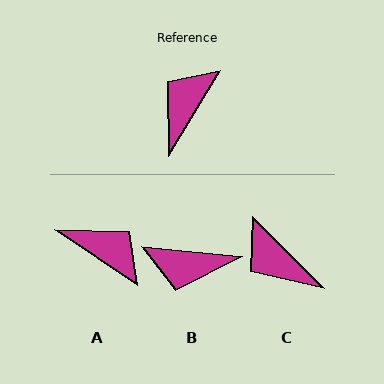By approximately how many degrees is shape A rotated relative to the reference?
Approximately 92 degrees clockwise.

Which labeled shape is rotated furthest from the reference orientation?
B, about 116 degrees away.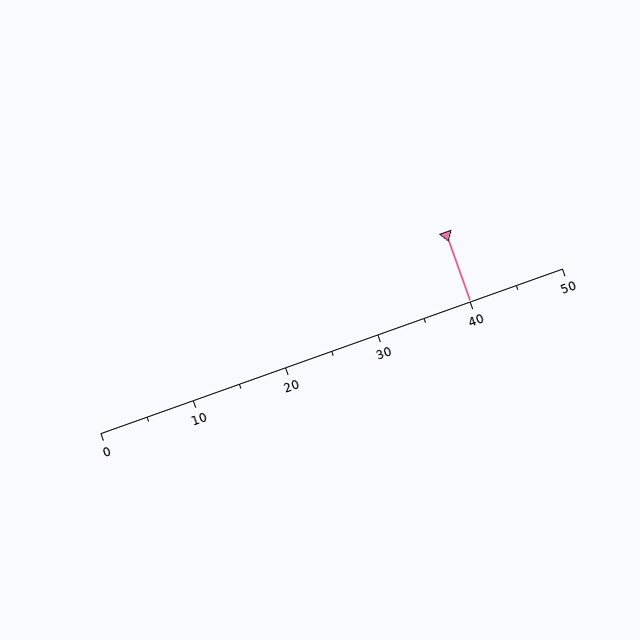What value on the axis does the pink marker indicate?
The marker indicates approximately 40.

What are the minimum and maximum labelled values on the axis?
The axis runs from 0 to 50.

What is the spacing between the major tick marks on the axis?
The major ticks are spaced 10 apart.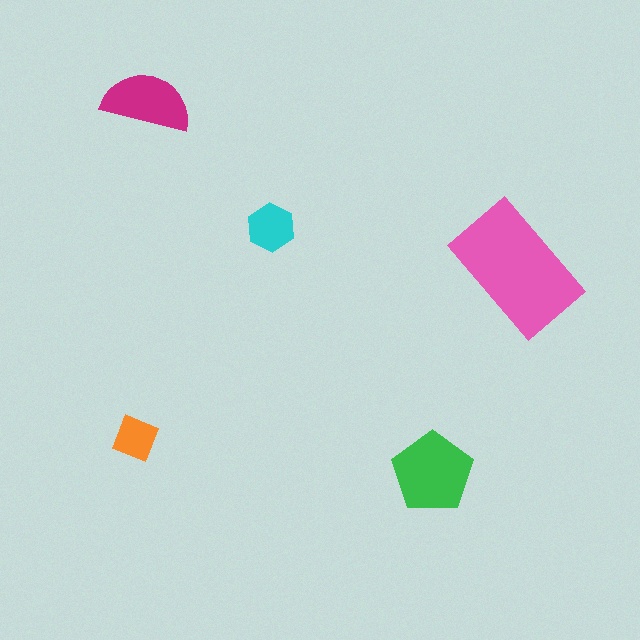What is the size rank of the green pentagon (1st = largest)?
2nd.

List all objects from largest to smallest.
The pink rectangle, the green pentagon, the magenta semicircle, the cyan hexagon, the orange diamond.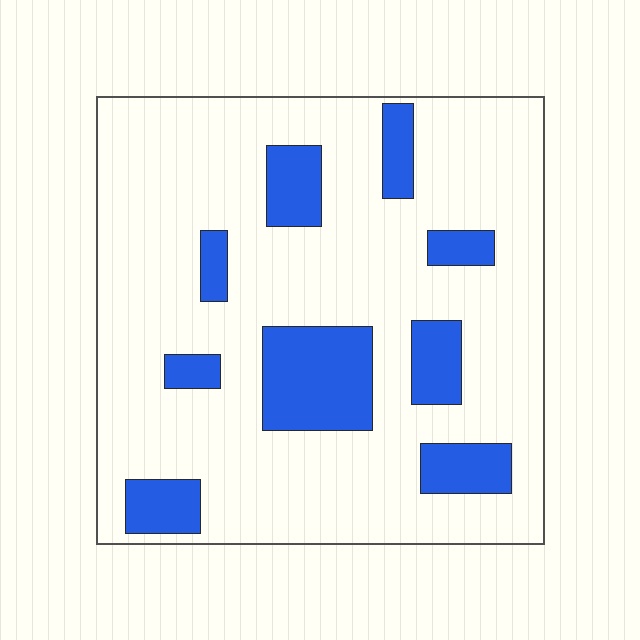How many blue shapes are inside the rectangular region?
9.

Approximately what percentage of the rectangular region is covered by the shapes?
Approximately 20%.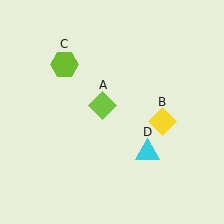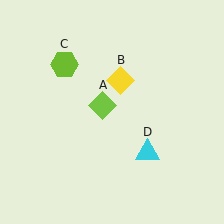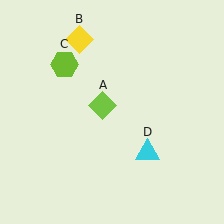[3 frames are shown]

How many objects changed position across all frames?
1 object changed position: yellow diamond (object B).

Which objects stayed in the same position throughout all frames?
Lime diamond (object A) and lime hexagon (object C) and cyan triangle (object D) remained stationary.